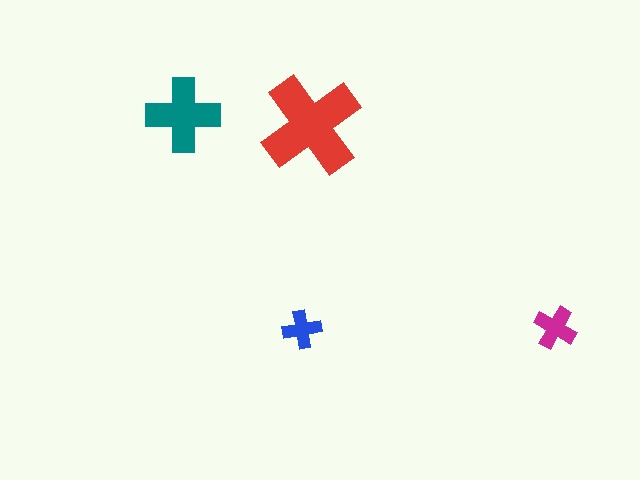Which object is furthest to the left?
The teal cross is leftmost.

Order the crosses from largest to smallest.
the red one, the teal one, the magenta one, the blue one.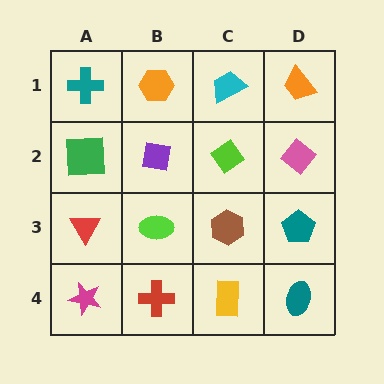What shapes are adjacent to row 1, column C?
A lime diamond (row 2, column C), an orange hexagon (row 1, column B), an orange trapezoid (row 1, column D).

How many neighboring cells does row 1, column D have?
2.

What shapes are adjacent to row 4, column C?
A brown hexagon (row 3, column C), a red cross (row 4, column B), a teal ellipse (row 4, column D).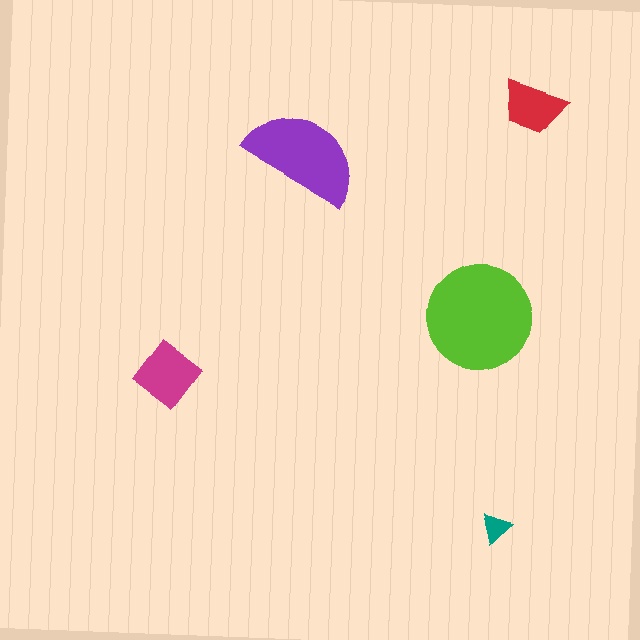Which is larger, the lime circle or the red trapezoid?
The lime circle.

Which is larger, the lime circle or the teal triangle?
The lime circle.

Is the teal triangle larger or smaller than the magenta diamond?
Smaller.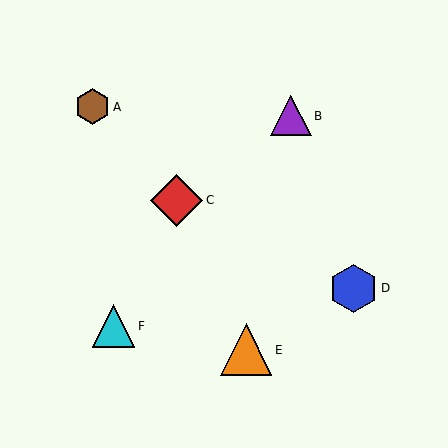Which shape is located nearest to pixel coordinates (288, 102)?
The purple triangle (labeled B) at (291, 116) is nearest to that location.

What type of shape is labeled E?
Shape E is an orange triangle.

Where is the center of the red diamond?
The center of the red diamond is at (177, 200).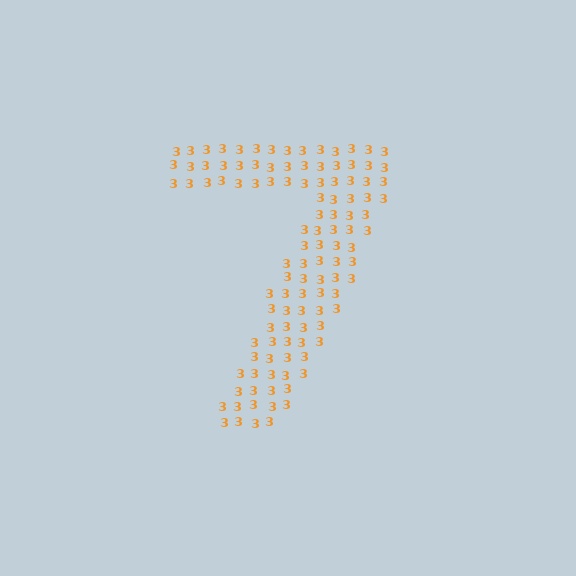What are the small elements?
The small elements are digit 3's.